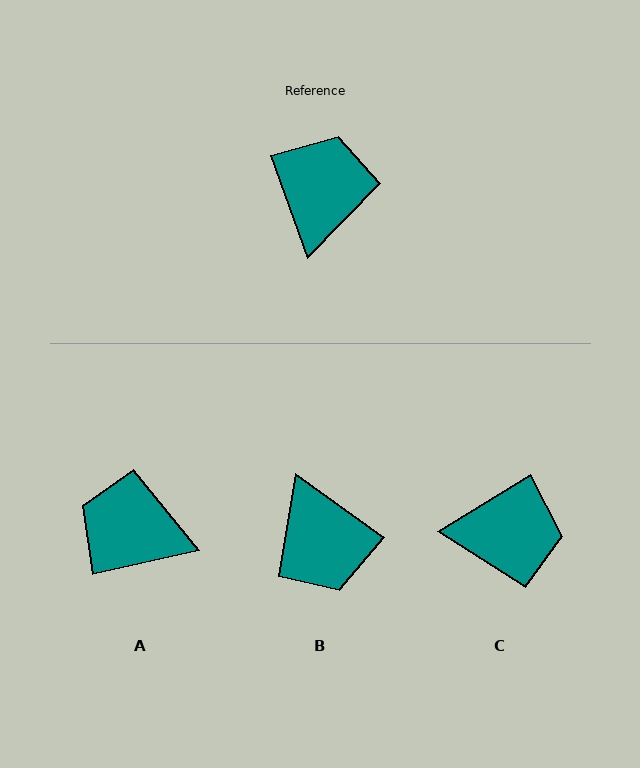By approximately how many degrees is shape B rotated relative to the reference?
Approximately 145 degrees clockwise.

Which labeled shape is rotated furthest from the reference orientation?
B, about 145 degrees away.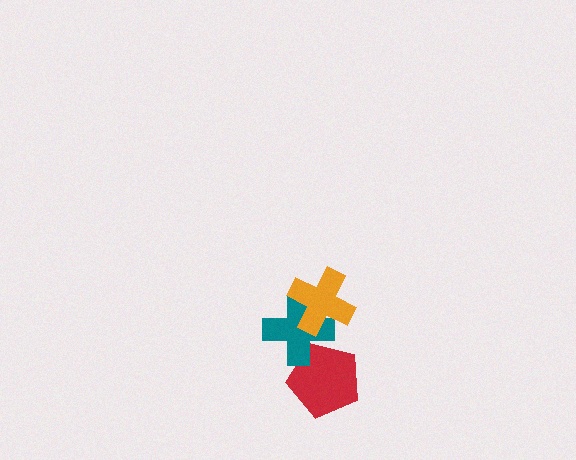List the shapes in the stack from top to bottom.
From top to bottom: the orange cross, the teal cross, the red pentagon.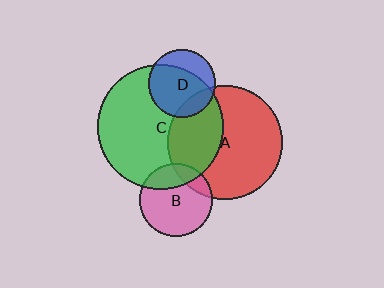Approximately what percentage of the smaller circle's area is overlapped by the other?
Approximately 70%.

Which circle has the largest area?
Circle C (green).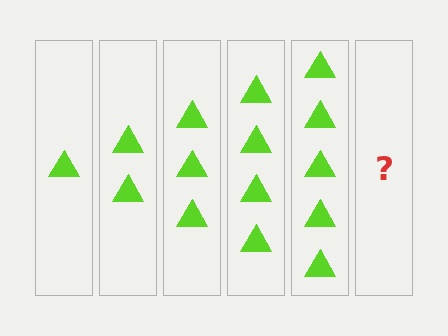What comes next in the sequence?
The next element should be 6 triangles.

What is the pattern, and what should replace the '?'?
The pattern is that each step adds one more triangle. The '?' should be 6 triangles.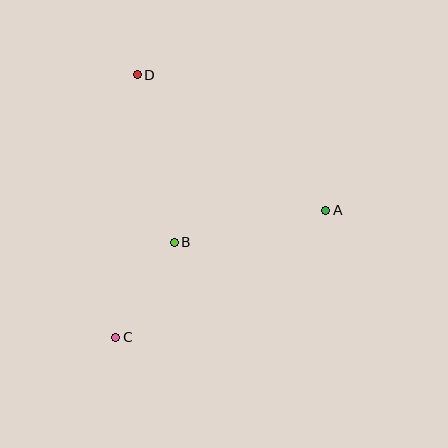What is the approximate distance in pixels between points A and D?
The distance between A and D is approximately 232 pixels.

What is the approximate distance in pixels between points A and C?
The distance between A and C is approximately 245 pixels.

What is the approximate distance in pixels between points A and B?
The distance between A and B is approximately 155 pixels.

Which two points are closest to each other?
Points B and C are closest to each other.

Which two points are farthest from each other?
Points C and D are farthest from each other.